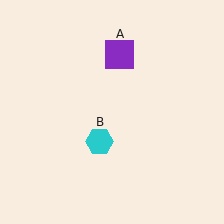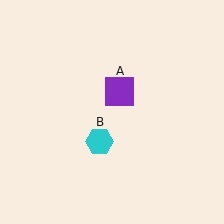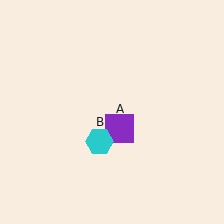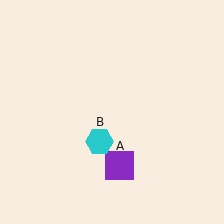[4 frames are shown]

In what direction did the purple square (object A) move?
The purple square (object A) moved down.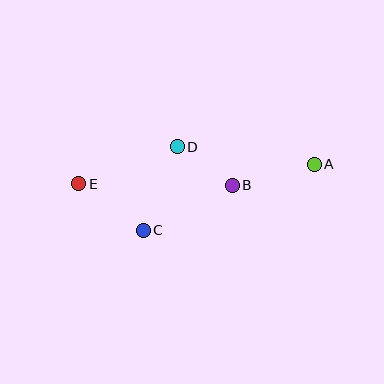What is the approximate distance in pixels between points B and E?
The distance between B and E is approximately 153 pixels.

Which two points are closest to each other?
Points B and D are closest to each other.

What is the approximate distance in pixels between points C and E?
The distance between C and E is approximately 80 pixels.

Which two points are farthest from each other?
Points A and E are farthest from each other.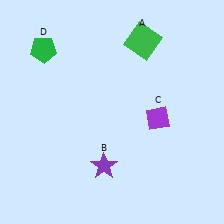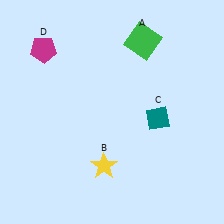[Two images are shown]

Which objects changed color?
B changed from purple to yellow. C changed from purple to teal. D changed from green to magenta.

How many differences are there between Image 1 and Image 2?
There are 3 differences between the two images.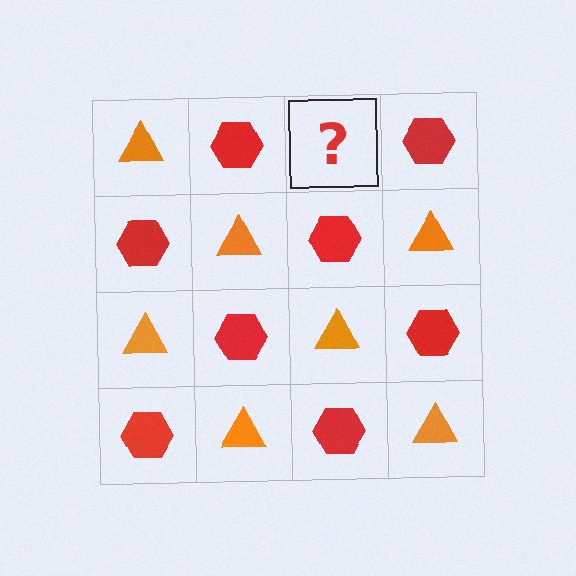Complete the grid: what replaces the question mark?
The question mark should be replaced with an orange triangle.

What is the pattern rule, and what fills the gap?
The rule is that it alternates orange triangle and red hexagon in a checkerboard pattern. The gap should be filled with an orange triangle.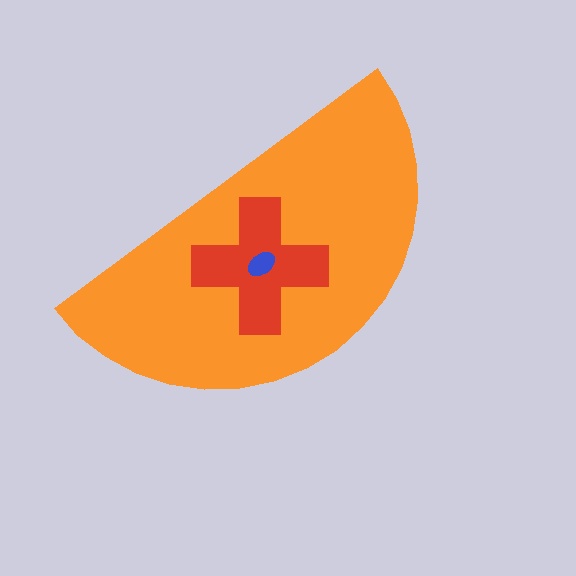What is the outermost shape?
The orange semicircle.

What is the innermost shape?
The blue ellipse.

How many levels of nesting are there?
3.